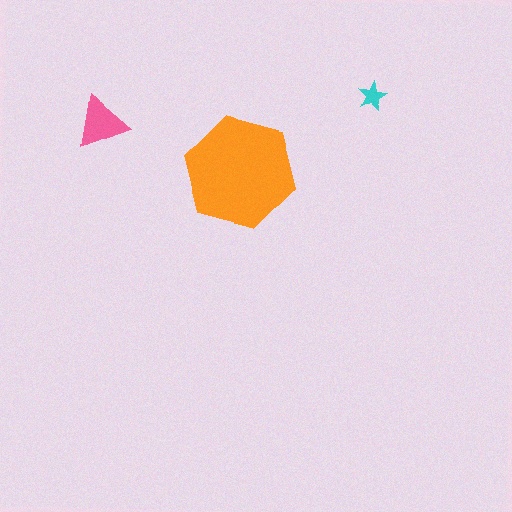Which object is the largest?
The orange hexagon.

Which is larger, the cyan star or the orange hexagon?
The orange hexagon.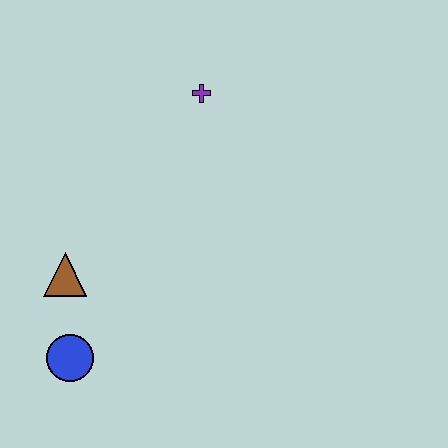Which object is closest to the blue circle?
The brown triangle is closest to the blue circle.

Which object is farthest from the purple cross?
The blue circle is farthest from the purple cross.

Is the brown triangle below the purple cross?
Yes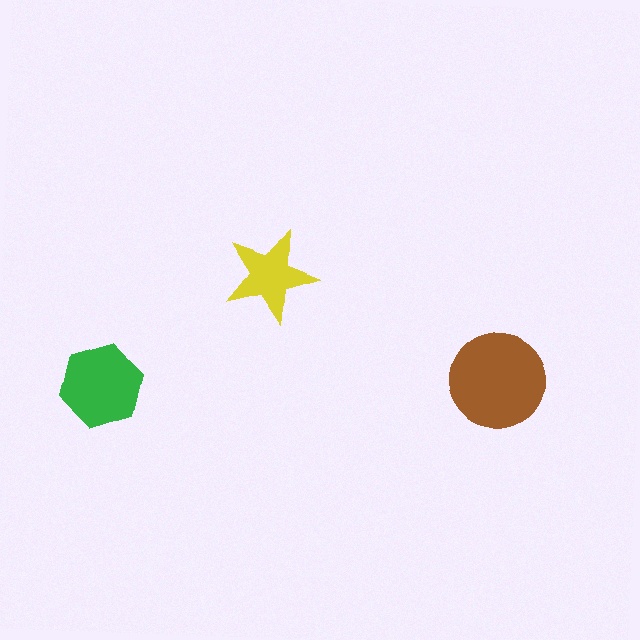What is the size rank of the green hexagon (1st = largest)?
2nd.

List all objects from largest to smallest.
The brown circle, the green hexagon, the yellow star.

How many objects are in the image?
There are 3 objects in the image.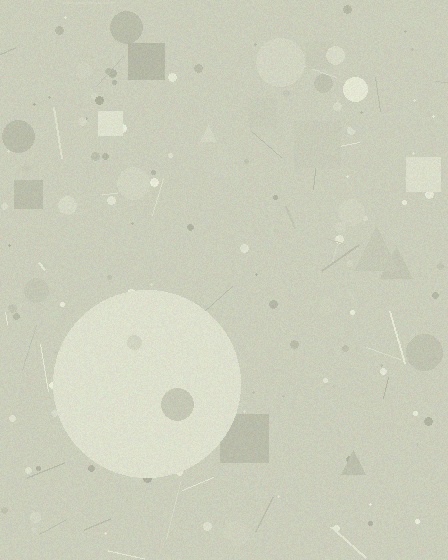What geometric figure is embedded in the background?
A circle is embedded in the background.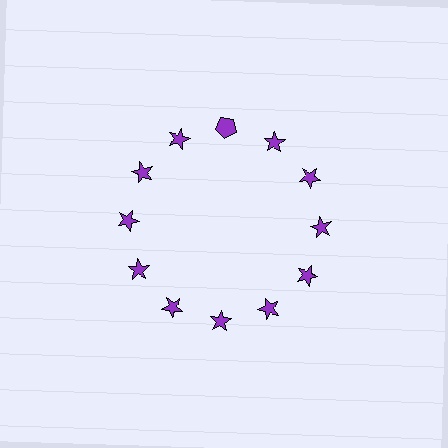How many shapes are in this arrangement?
There are 12 shapes arranged in a ring pattern.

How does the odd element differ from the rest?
It has a different shape: pentagon instead of star.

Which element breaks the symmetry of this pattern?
The purple pentagon at roughly the 12 o'clock position breaks the symmetry. All other shapes are purple stars.